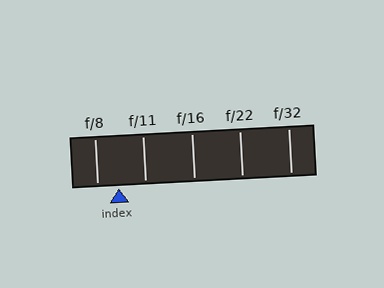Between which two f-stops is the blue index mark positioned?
The index mark is between f/8 and f/11.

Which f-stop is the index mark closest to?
The index mark is closest to f/8.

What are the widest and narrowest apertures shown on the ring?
The widest aperture shown is f/8 and the narrowest is f/32.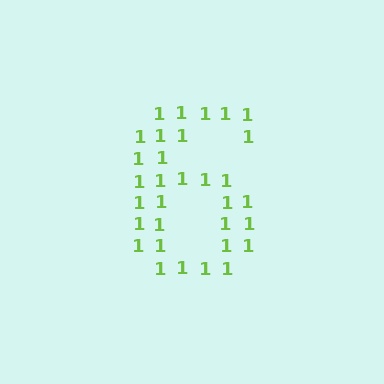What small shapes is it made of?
It is made of small digit 1's.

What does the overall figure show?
The overall figure shows the digit 6.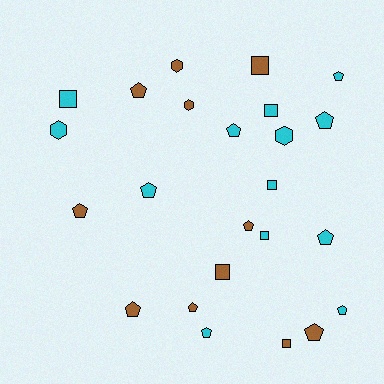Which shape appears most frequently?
Pentagon, with 13 objects.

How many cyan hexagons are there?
There are 2 cyan hexagons.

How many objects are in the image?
There are 24 objects.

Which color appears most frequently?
Cyan, with 13 objects.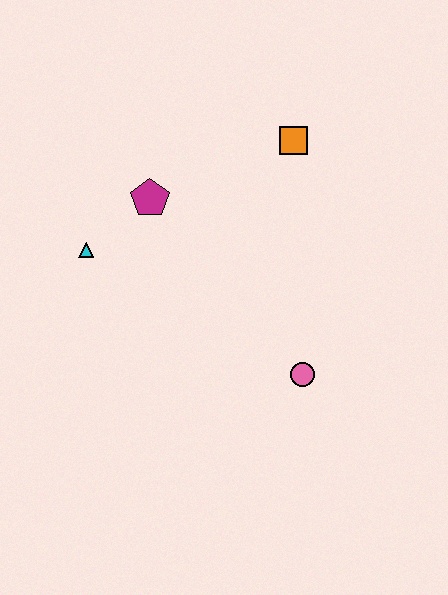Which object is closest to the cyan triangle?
The magenta pentagon is closest to the cyan triangle.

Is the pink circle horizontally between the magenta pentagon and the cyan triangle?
No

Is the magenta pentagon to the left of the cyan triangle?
No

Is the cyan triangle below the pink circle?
No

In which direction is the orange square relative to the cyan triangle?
The orange square is to the right of the cyan triangle.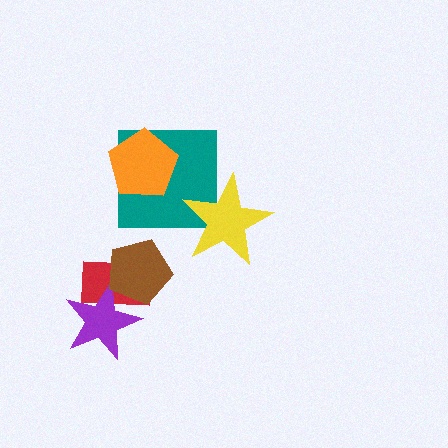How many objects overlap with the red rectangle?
2 objects overlap with the red rectangle.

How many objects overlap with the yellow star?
1 object overlaps with the yellow star.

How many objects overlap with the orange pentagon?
1 object overlaps with the orange pentagon.